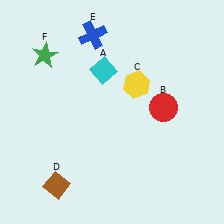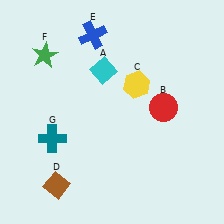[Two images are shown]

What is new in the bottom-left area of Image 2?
A teal cross (G) was added in the bottom-left area of Image 2.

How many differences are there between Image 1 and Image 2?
There is 1 difference between the two images.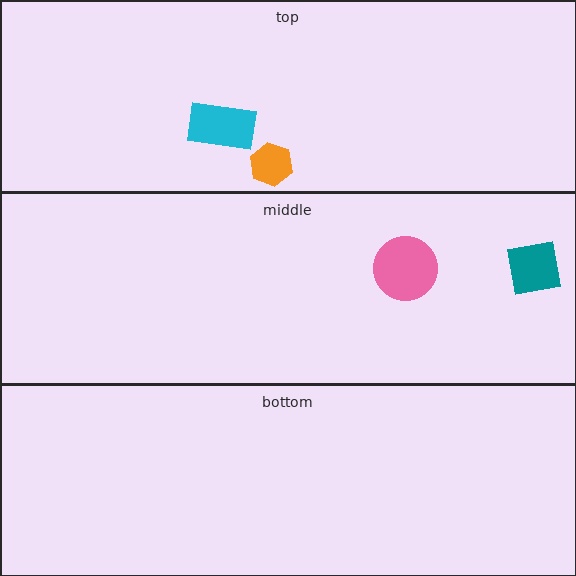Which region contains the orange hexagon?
The top region.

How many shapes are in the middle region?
2.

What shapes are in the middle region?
The teal square, the pink circle.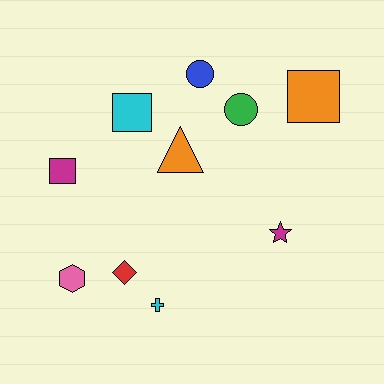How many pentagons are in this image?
There are no pentagons.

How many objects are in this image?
There are 10 objects.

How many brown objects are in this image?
There are no brown objects.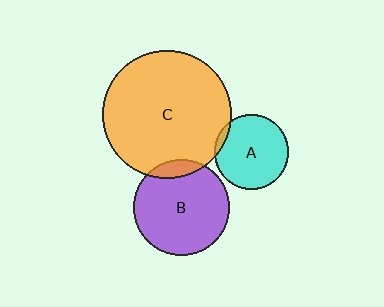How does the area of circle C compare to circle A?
Approximately 3.0 times.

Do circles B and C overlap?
Yes.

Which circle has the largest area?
Circle C (orange).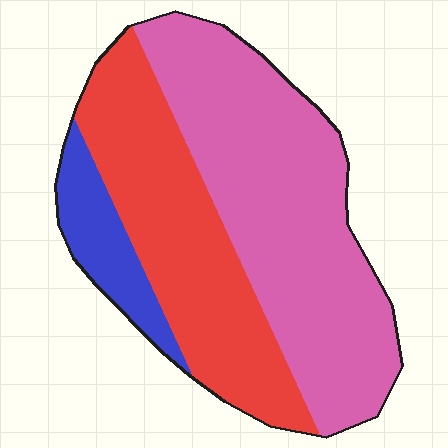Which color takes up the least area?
Blue, at roughly 10%.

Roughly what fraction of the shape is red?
Red takes up about three eighths (3/8) of the shape.